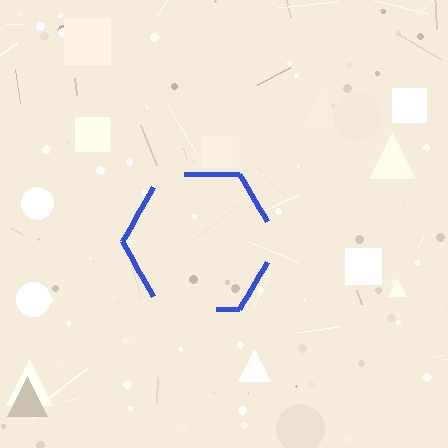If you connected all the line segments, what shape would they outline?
They would outline a hexagon.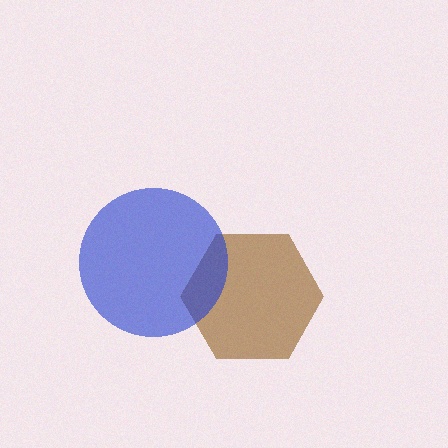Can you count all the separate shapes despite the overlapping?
Yes, there are 2 separate shapes.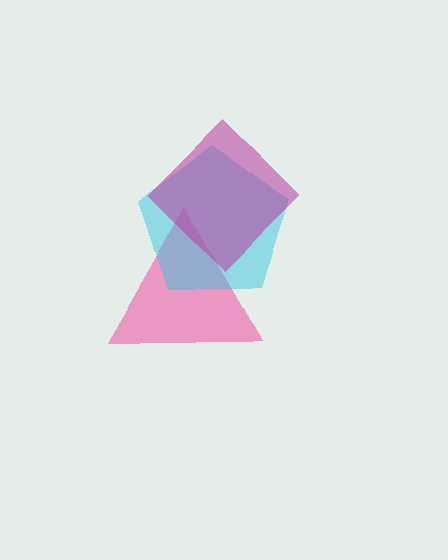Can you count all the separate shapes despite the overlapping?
Yes, there are 3 separate shapes.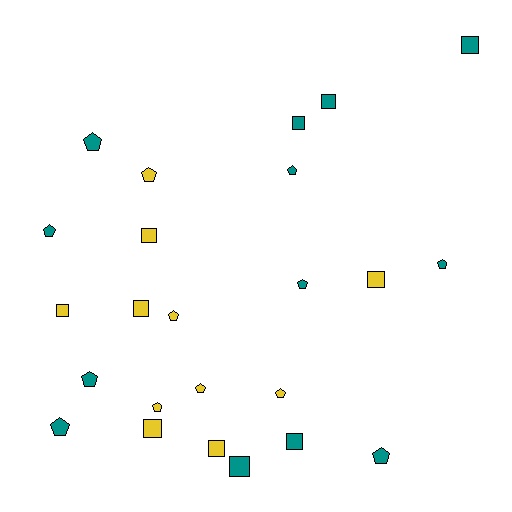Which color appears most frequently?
Teal, with 13 objects.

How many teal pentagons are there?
There are 8 teal pentagons.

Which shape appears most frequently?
Pentagon, with 13 objects.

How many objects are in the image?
There are 24 objects.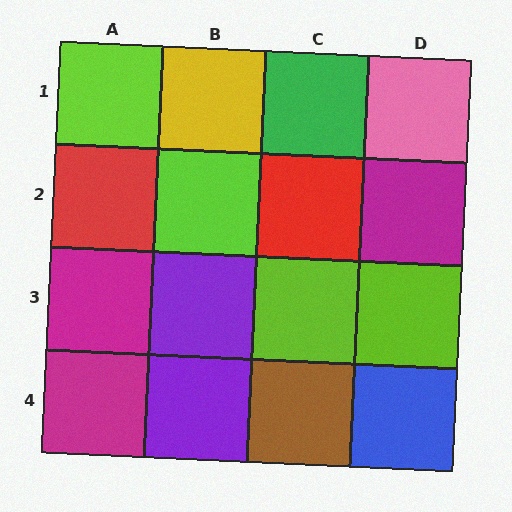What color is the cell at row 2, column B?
Lime.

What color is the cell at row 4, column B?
Purple.